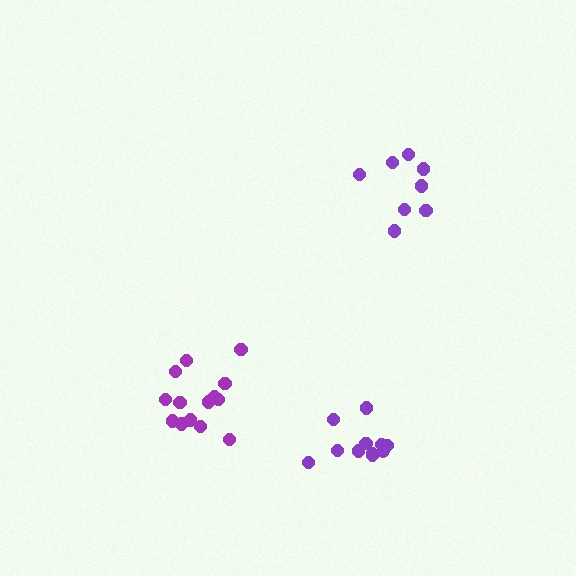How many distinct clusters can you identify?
There are 3 distinct clusters.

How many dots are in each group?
Group 1: 8 dots, Group 2: 14 dots, Group 3: 11 dots (33 total).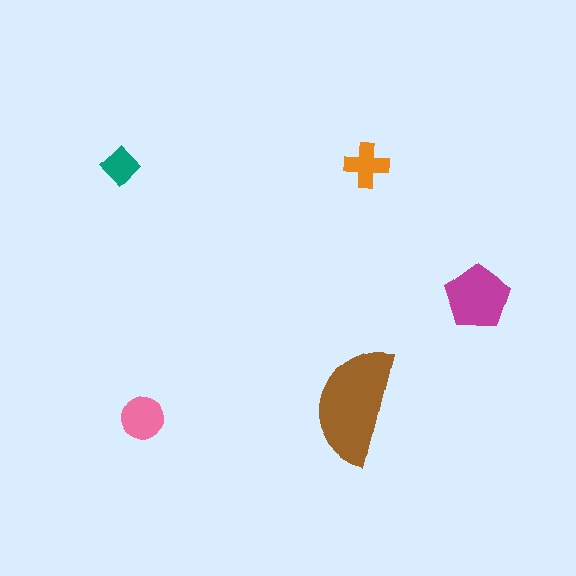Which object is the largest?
The brown semicircle.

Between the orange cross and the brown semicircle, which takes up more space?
The brown semicircle.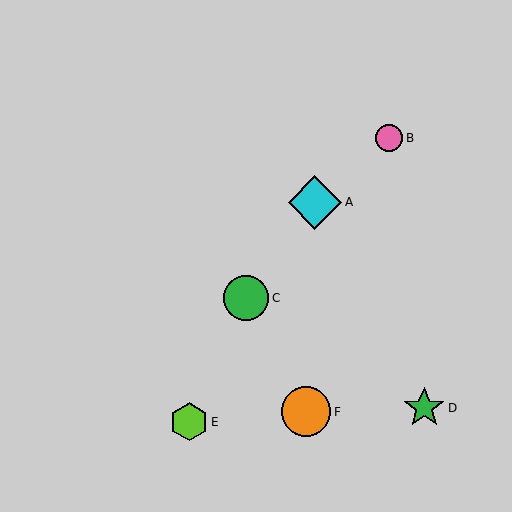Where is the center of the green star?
The center of the green star is at (424, 408).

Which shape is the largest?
The cyan diamond (labeled A) is the largest.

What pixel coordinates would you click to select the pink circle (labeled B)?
Click at (389, 138) to select the pink circle B.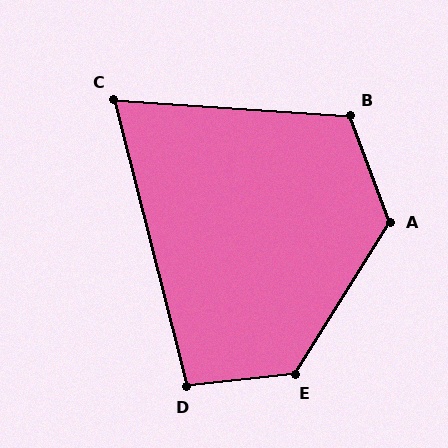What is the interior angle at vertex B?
Approximately 114 degrees (obtuse).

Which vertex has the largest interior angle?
E, at approximately 128 degrees.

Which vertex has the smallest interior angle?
C, at approximately 72 degrees.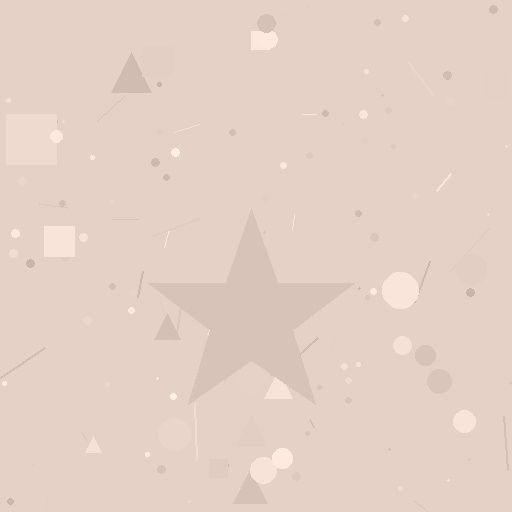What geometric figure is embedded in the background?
A star is embedded in the background.